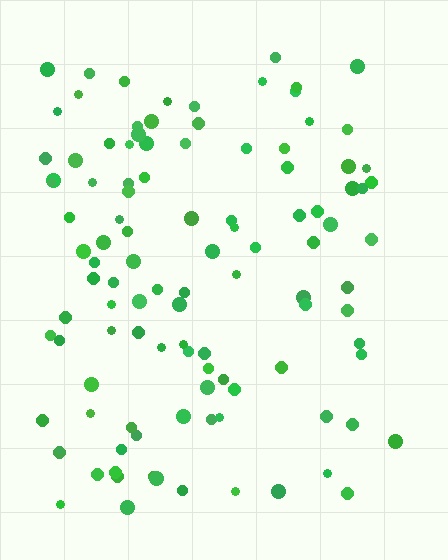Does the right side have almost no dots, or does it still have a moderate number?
Still a moderate number, just noticeably fewer than the left.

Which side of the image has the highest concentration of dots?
The left.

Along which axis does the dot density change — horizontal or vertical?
Horizontal.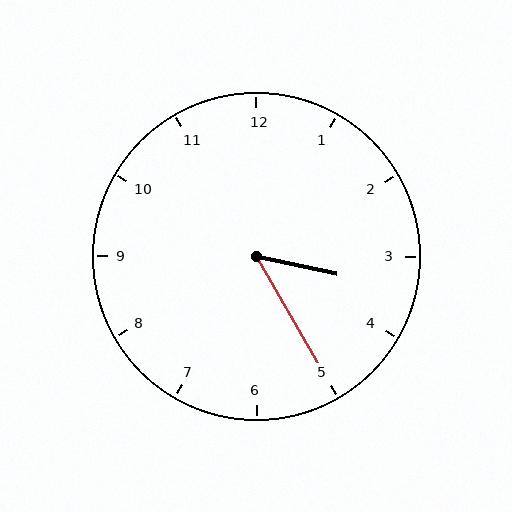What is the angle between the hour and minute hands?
Approximately 48 degrees.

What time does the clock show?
3:25.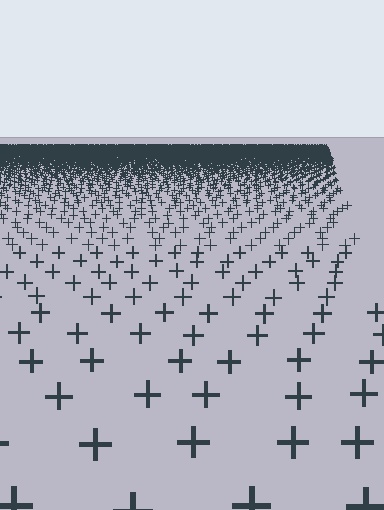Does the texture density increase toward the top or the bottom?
Density increases toward the top.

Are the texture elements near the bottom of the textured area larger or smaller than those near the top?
Larger. Near the bottom, elements are closer to the viewer and appear at a bigger on-screen size.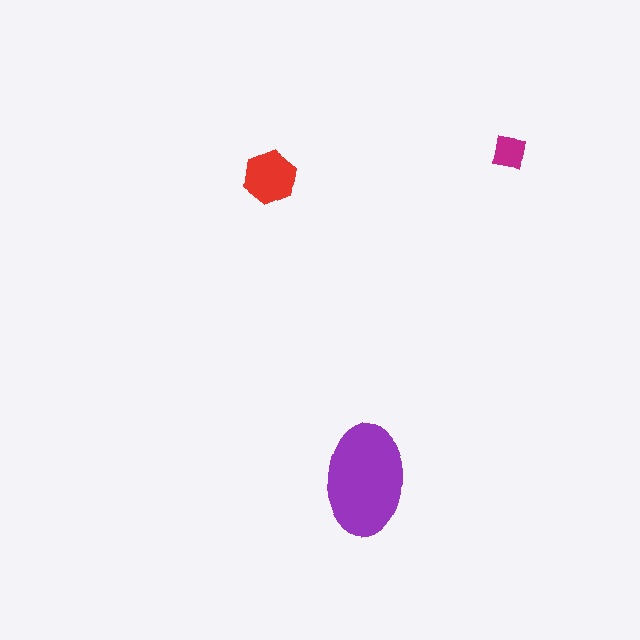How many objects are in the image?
There are 3 objects in the image.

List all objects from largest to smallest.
The purple ellipse, the red hexagon, the magenta square.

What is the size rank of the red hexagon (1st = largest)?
2nd.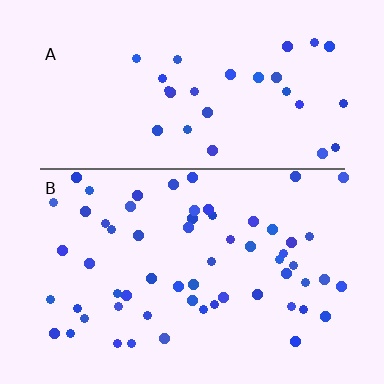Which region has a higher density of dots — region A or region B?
B (the bottom).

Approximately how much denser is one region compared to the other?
Approximately 2.0× — region B over region A.